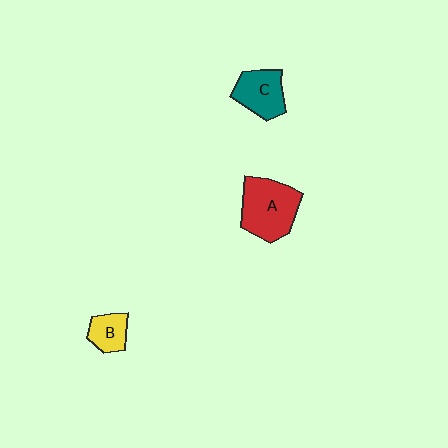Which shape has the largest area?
Shape A (red).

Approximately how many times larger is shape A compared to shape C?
Approximately 1.5 times.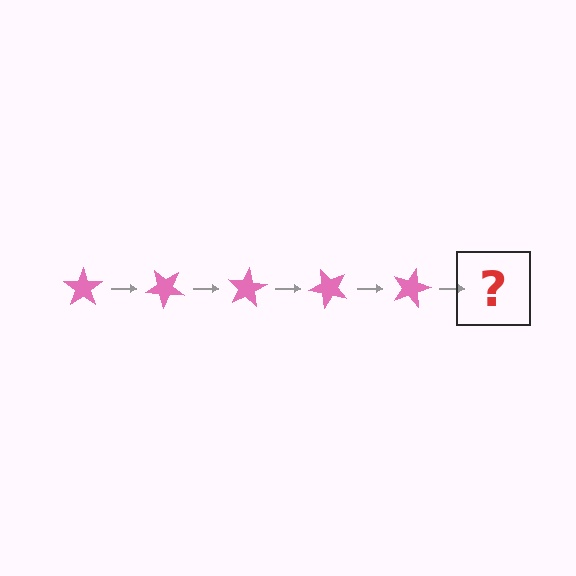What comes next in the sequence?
The next element should be a pink star rotated 200 degrees.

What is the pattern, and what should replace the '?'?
The pattern is that the star rotates 40 degrees each step. The '?' should be a pink star rotated 200 degrees.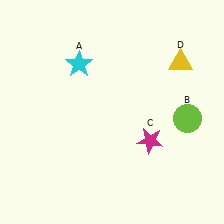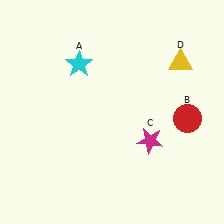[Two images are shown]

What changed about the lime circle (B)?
In Image 1, B is lime. In Image 2, it changed to red.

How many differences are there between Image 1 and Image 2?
There is 1 difference between the two images.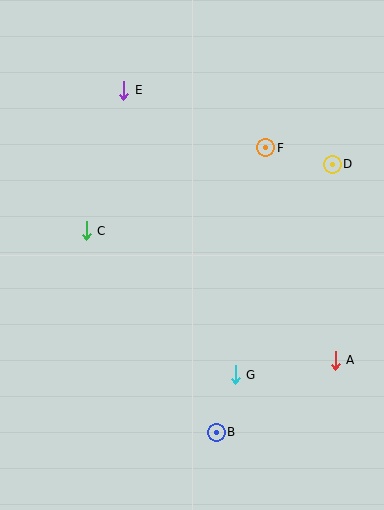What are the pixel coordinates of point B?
Point B is at (216, 432).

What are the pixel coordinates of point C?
Point C is at (86, 231).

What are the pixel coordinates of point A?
Point A is at (335, 360).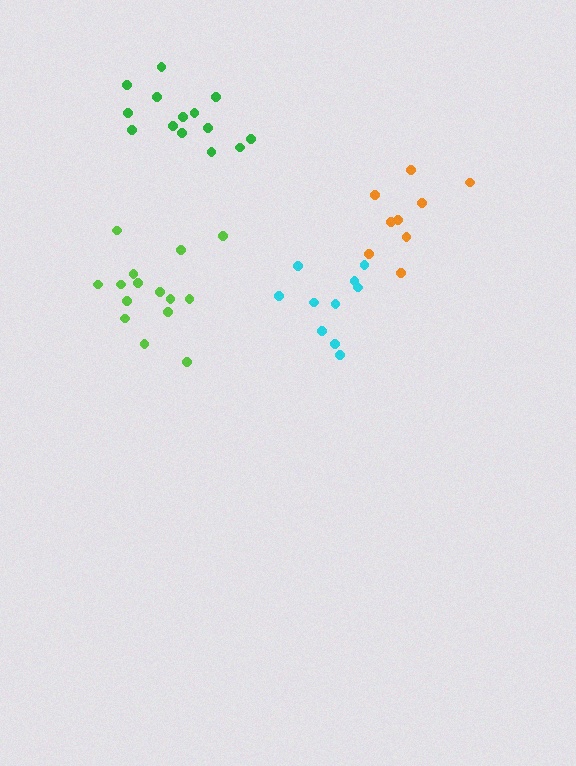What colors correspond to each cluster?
The clusters are colored: cyan, orange, green, lime.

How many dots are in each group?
Group 1: 10 dots, Group 2: 9 dots, Group 3: 14 dots, Group 4: 15 dots (48 total).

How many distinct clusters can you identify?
There are 4 distinct clusters.